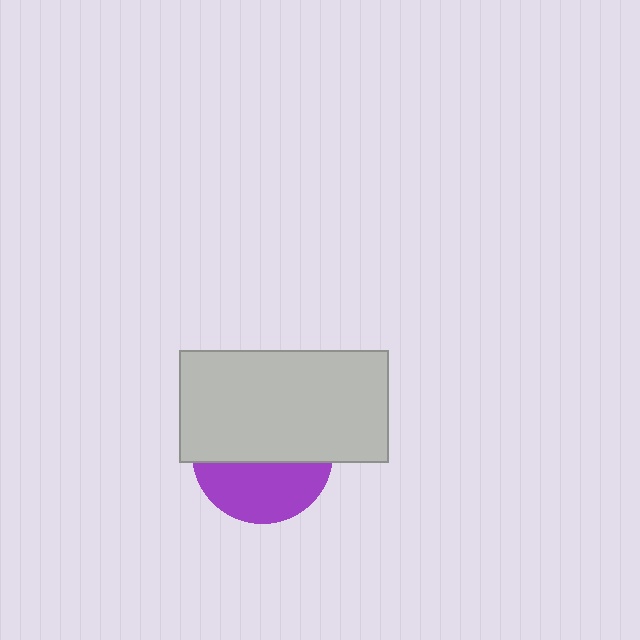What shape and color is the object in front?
The object in front is a light gray rectangle.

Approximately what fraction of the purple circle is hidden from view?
Roughly 59% of the purple circle is hidden behind the light gray rectangle.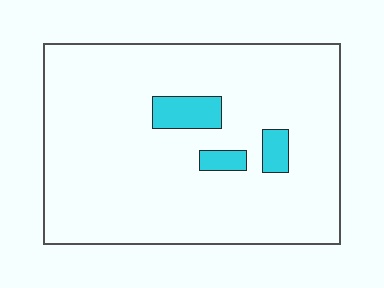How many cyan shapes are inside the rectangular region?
3.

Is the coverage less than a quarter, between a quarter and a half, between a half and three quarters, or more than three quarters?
Less than a quarter.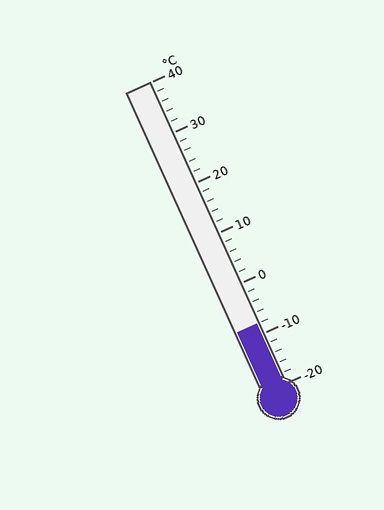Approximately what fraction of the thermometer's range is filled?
The thermometer is filled to approximately 20% of its range.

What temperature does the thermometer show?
The thermometer shows approximately -8°C.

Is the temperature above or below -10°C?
The temperature is above -10°C.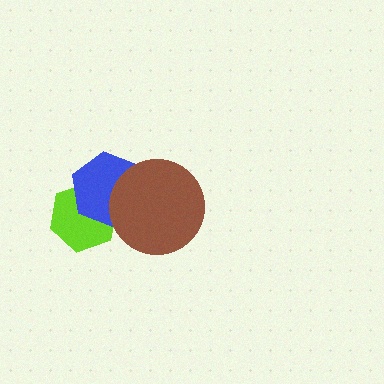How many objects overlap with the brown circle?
2 objects overlap with the brown circle.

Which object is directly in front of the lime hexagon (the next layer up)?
The blue hexagon is directly in front of the lime hexagon.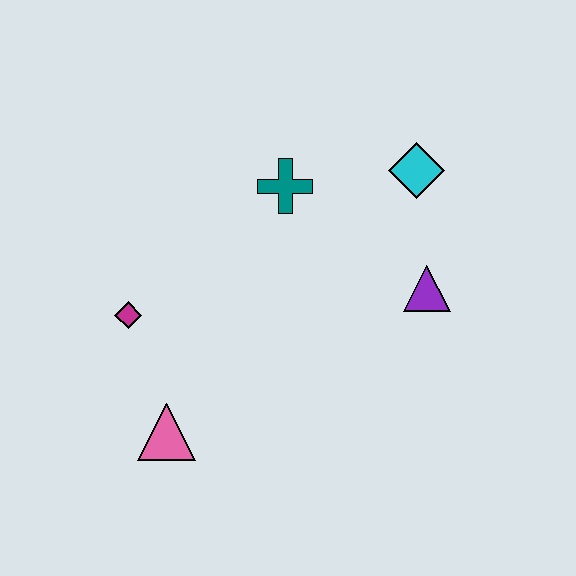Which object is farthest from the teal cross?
The pink triangle is farthest from the teal cross.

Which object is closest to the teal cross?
The cyan diamond is closest to the teal cross.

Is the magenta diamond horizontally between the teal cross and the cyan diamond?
No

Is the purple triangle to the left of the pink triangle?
No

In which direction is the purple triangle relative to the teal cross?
The purple triangle is to the right of the teal cross.